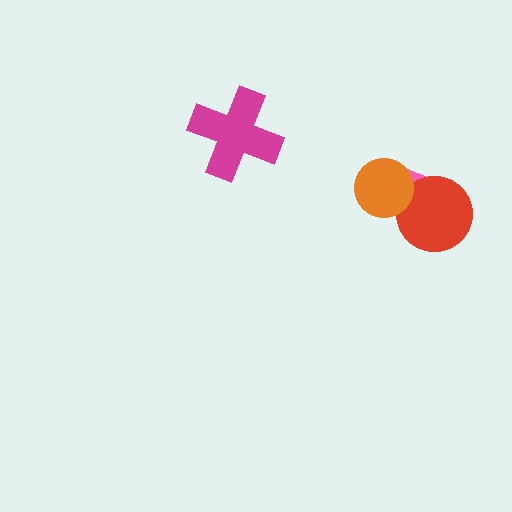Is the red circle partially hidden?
Yes, it is partially covered by another shape.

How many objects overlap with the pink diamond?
2 objects overlap with the pink diamond.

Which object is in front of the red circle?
The orange circle is in front of the red circle.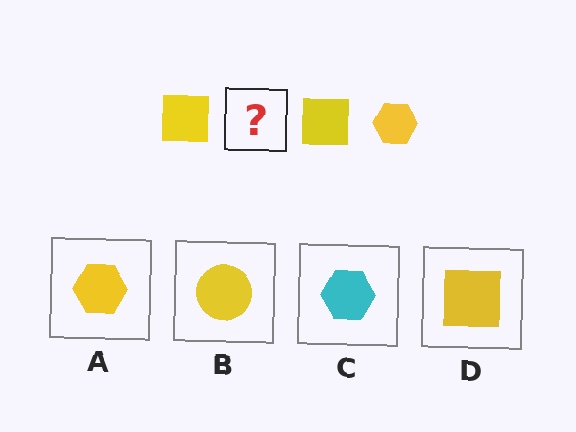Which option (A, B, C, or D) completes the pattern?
A.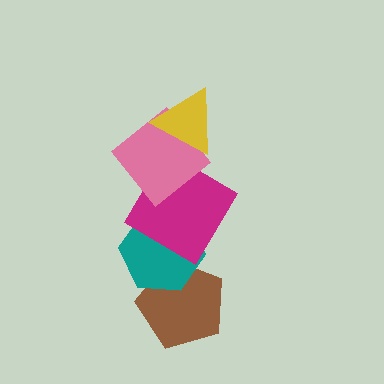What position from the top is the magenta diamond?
The magenta diamond is 3rd from the top.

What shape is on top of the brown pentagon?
The teal hexagon is on top of the brown pentagon.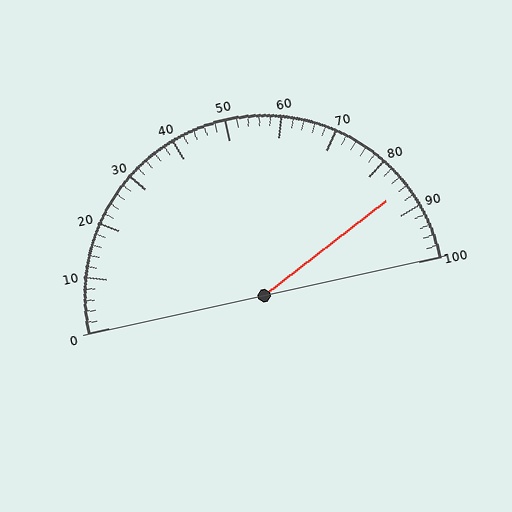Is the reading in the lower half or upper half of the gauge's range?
The reading is in the upper half of the range (0 to 100).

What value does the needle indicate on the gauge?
The needle indicates approximately 86.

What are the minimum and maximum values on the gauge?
The gauge ranges from 0 to 100.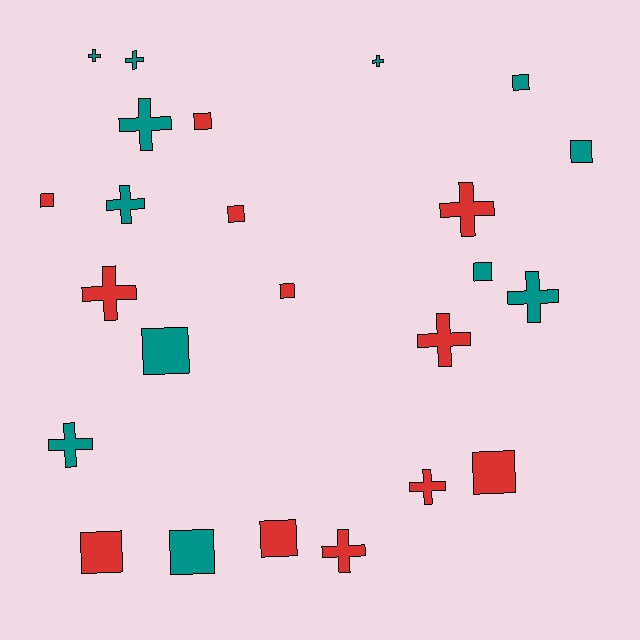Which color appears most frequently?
Teal, with 12 objects.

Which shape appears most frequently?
Square, with 12 objects.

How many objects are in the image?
There are 24 objects.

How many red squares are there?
There are 7 red squares.